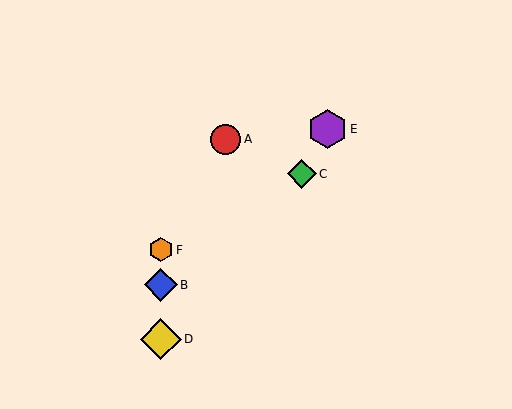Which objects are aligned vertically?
Objects B, D, F are aligned vertically.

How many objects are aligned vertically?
3 objects (B, D, F) are aligned vertically.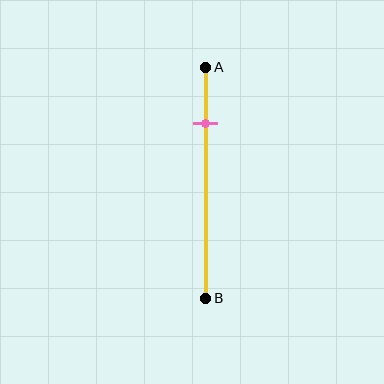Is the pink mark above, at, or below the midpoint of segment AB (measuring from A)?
The pink mark is above the midpoint of segment AB.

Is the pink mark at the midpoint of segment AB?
No, the mark is at about 25% from A, not at the 50% midpoint.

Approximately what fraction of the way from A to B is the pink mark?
The pink mark is approximately 25% of the way from A to B.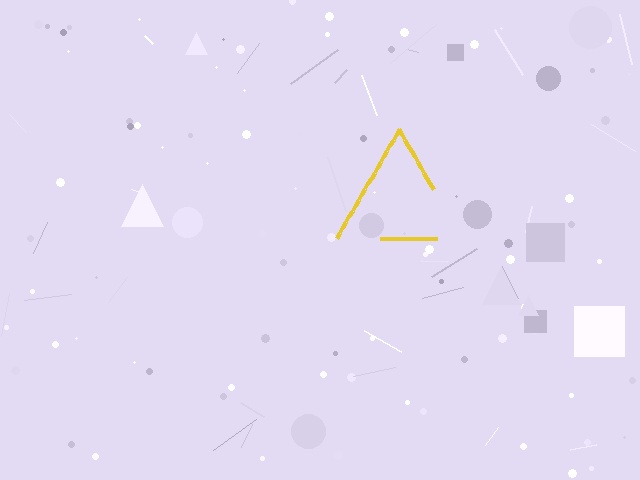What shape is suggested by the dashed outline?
The dashed outline suggests a triangle.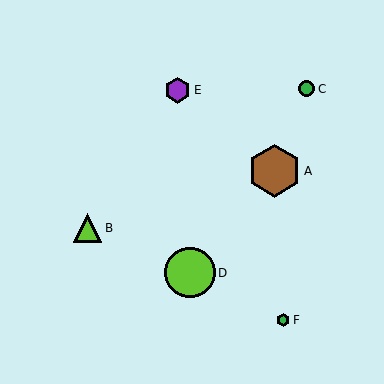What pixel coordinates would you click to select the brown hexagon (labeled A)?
Click at (274, 171) to select the brown hexagon A.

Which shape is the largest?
The brown hexagon (labeled A) is the largest.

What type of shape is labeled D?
Shape D is a lime circle.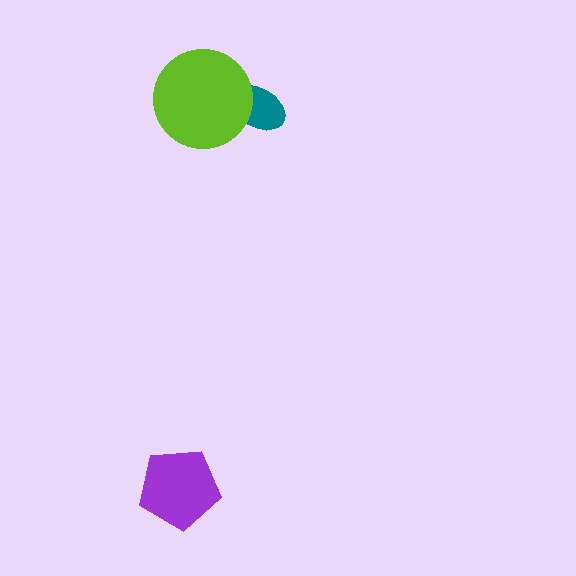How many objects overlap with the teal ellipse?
1 object overlaps with the teal ellipse.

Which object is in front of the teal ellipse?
The lime circle is in front of the teal ellipse.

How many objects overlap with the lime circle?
1 object overlaps with the lime circle.